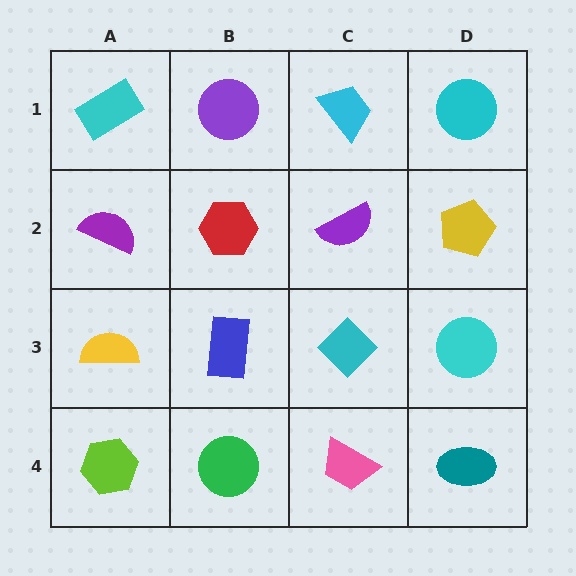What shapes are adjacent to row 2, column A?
A cyan rectangle (row 1, column A), a yellow semicircle (row 3, column A), a red hexagon (row 2, column B).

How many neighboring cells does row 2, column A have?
3.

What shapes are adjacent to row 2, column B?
A purple circle (row 1, column B), a blue rectangle (row 3, column B), a purple semicircle (row 2, column A), a purple semicircle (row 2, column C).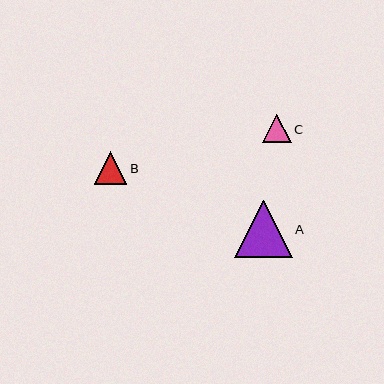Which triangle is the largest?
Triangle A is the largest with a size of approximately 57 pixels.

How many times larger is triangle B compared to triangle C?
Triangle B is approximately 1.1 times the size of triangle C.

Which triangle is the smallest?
Triangle C is the smallest with a size of approximately 29 pixels.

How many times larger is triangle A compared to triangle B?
Triangle A is approximately 1.8 times the size of triangle B.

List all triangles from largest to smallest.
From largest to smallest: A, B, C.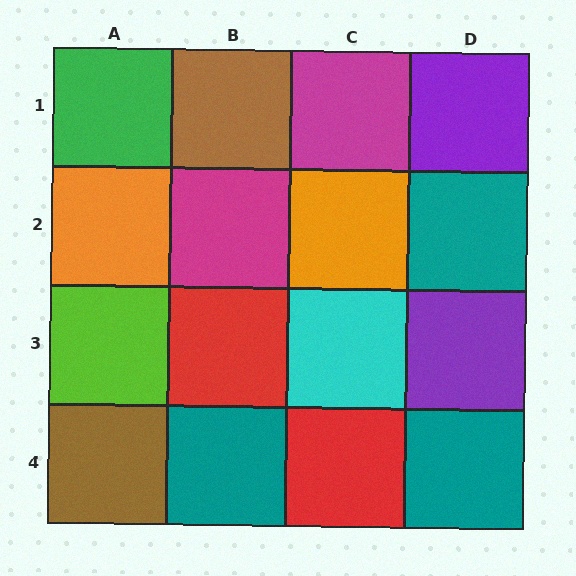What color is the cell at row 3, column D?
Purple.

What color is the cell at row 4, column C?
Red.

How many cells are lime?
1 cell is lime.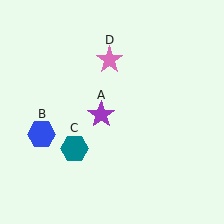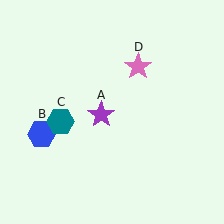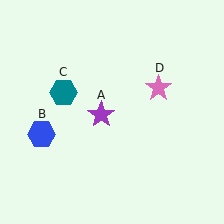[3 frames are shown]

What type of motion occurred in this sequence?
The teal hexagon (object C), pink star (object D) rotated clockwise around the center of the scene.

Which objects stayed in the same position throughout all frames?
Purple star (object A) and blue hexagon (object B) remained stationary.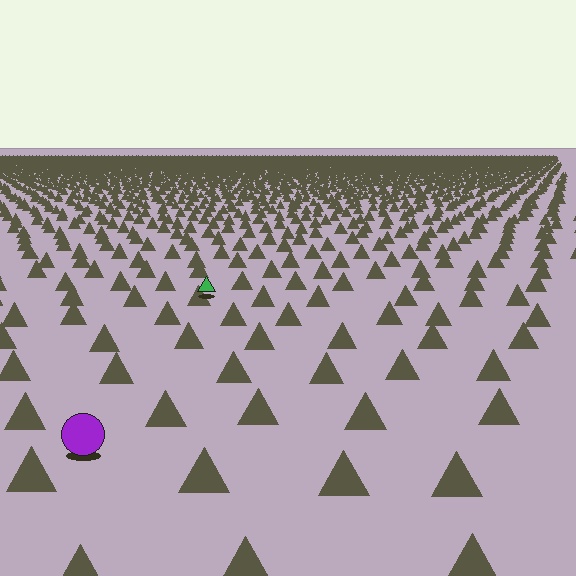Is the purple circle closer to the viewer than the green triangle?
Yes. The purple circle is closer — you can tell from the texture gradient: the ground texture is coarser near it.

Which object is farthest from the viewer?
The green triangle is farthest from the viewer. It appears smaller and the ground texture around it is denser.